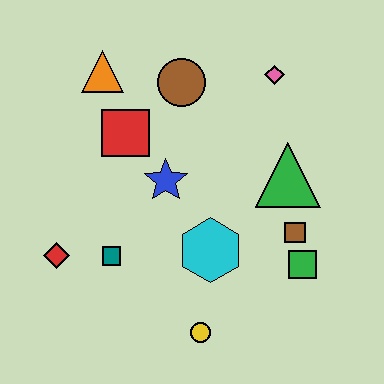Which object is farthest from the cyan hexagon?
The orange triangle is farthest from the cyan hexagon.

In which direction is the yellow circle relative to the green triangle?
The yellow circle is below the green triangle.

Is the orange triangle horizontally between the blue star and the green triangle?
No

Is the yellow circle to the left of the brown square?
Yes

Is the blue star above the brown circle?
No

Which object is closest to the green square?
The brown square is closest to the green square.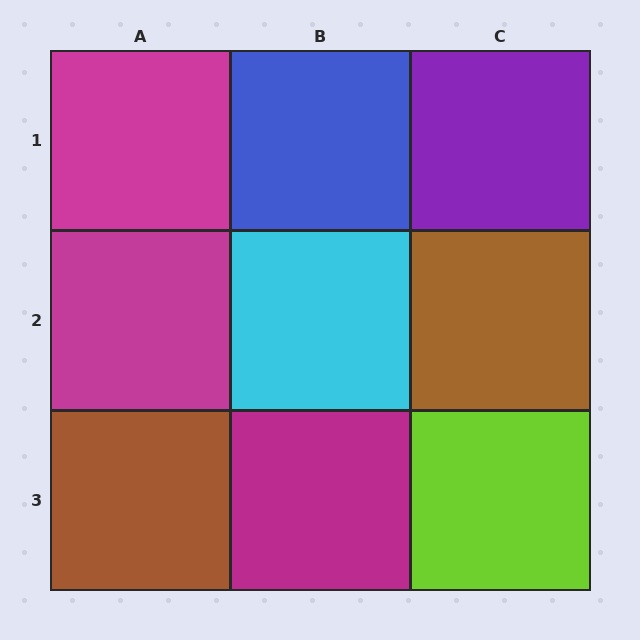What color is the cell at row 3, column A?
Brown.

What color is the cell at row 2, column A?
Magenta.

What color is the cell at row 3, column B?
Magenta.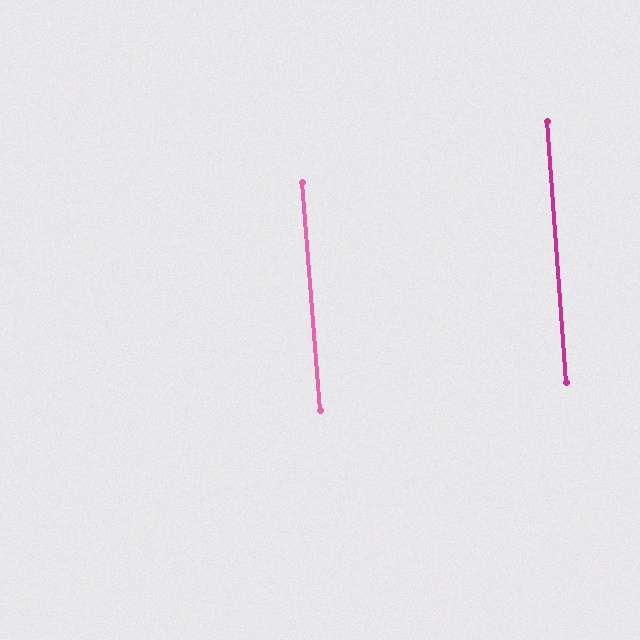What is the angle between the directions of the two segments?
Approximately 0 degrees.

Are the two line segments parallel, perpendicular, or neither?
Parallel — their directions differ by only 0.3°.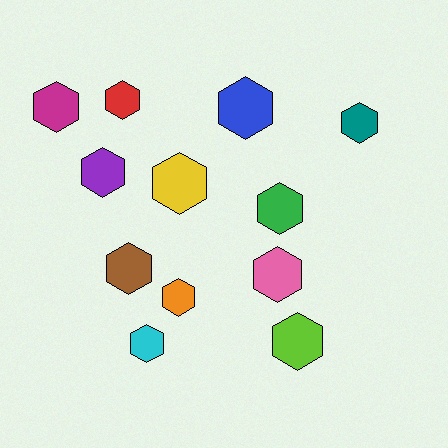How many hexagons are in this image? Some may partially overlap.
There are 12 hexagons.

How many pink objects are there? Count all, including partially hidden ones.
There is 1 pink object.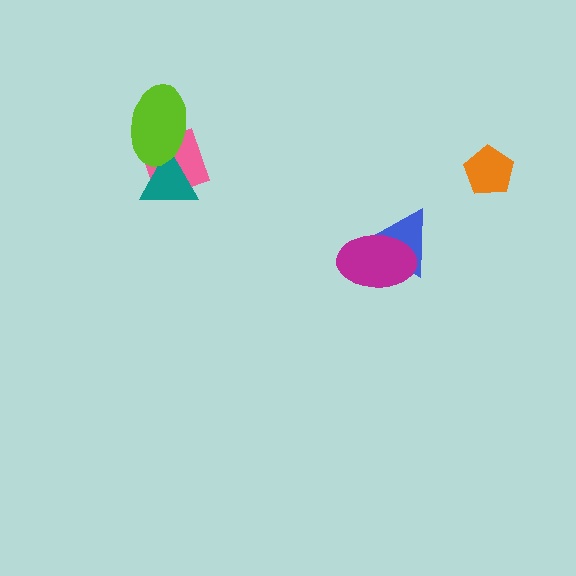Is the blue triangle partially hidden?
Yes, it is partially covered by another shape.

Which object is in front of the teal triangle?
The lime ellipse is in front of the teal triangle.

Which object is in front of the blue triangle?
The magenta ellipse is in front of the blue triangle.